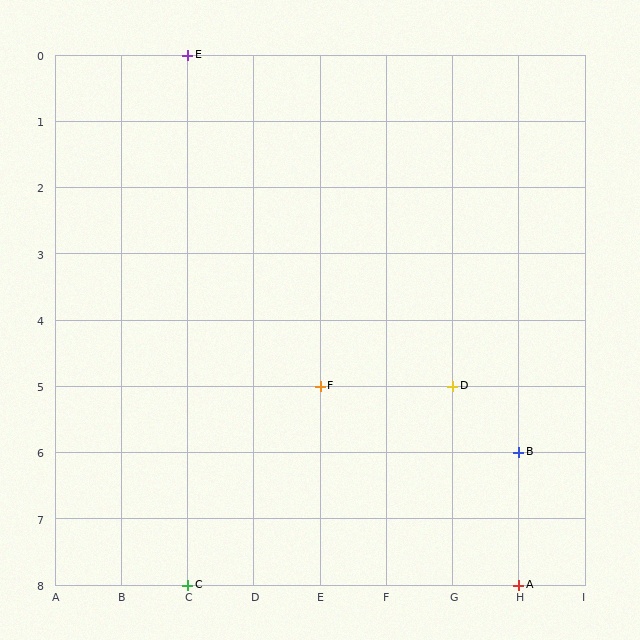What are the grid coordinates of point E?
Point E is at grid coordinates (C, 0).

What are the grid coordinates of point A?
Point A is at grid coordinates (H, 8).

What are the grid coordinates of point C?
Point C is at grid coordinates (C, 8).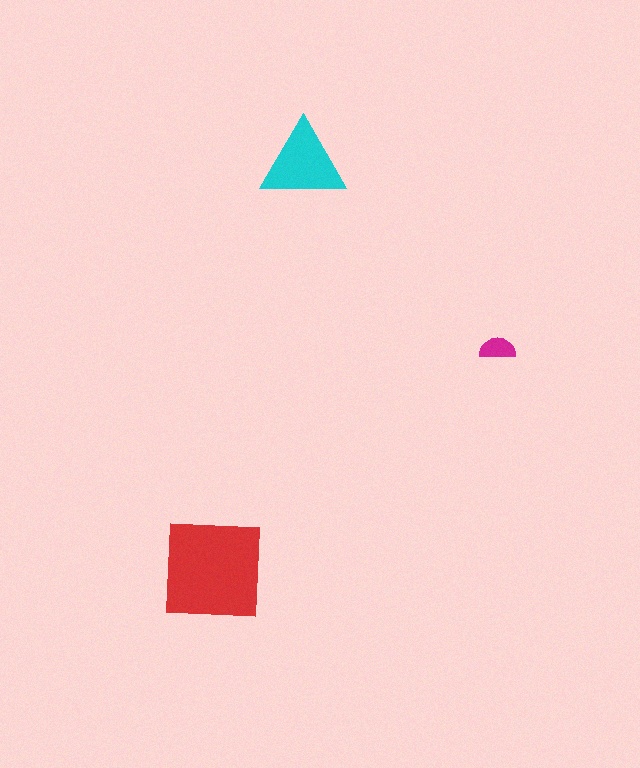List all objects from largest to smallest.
The red square, the cyan triangle, the magenta semicircle.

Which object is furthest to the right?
The magenta semicircle is rightmost.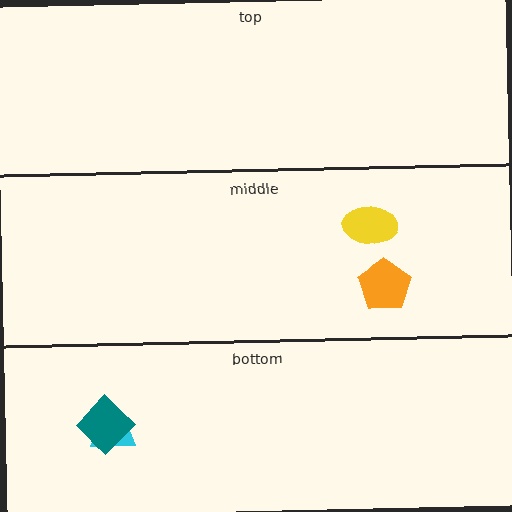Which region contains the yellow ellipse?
The middle region.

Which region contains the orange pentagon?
The middle region.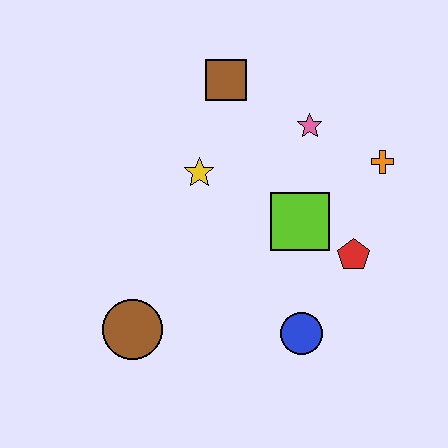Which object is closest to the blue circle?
The red pentagon is closest to the blue circle.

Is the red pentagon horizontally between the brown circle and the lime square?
No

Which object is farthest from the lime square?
The brown circle is farthest from the lime square.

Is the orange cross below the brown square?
Yes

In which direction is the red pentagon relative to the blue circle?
The red pentagon is above the blue circle.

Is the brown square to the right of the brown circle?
Yes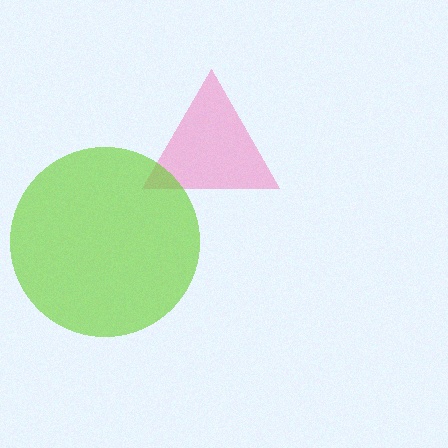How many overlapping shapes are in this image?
There are 2 overlapping shapes in the image.